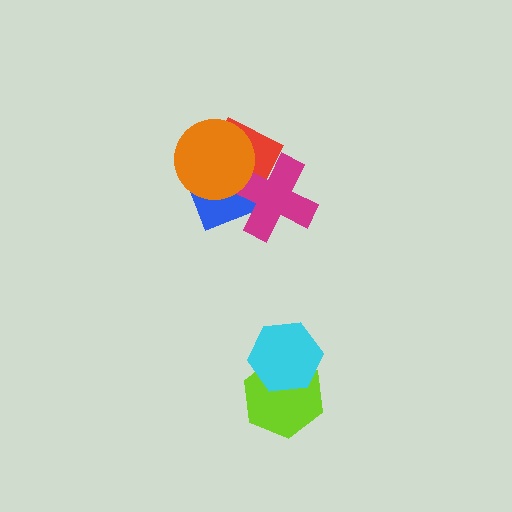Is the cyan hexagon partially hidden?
No, no other shape covers it.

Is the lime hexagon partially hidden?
Yes, it is partially covered by another shape.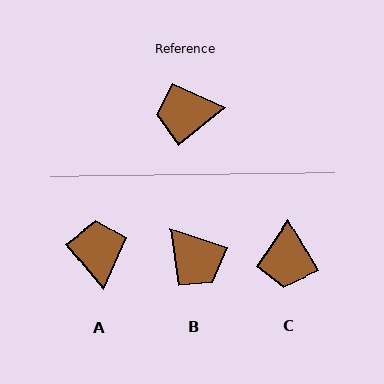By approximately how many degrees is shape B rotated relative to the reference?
Approximately 122 degrees counter-clockwise.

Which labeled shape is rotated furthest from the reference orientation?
B, about 122 degrees away.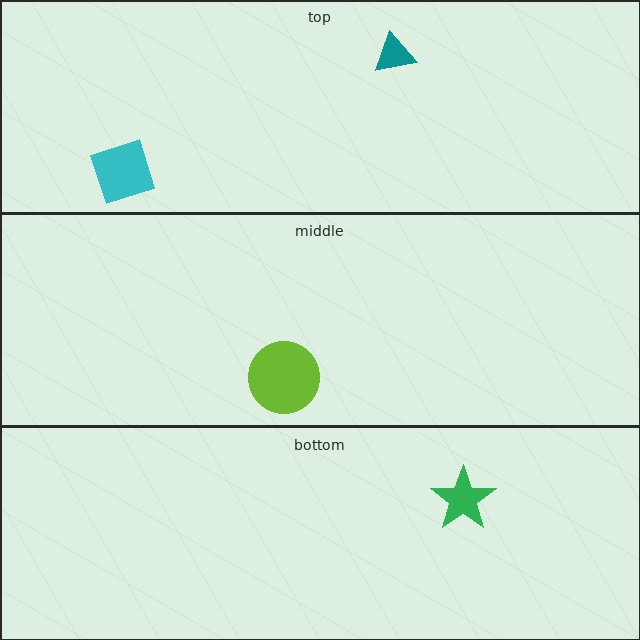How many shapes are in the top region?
2.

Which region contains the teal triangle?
The top region.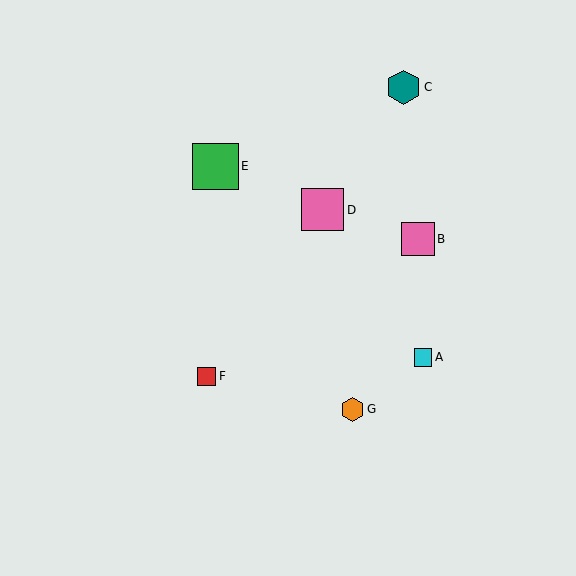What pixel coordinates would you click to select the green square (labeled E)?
Click at (215, 166) to select the green square E.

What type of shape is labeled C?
Shape C is a teal hexagon.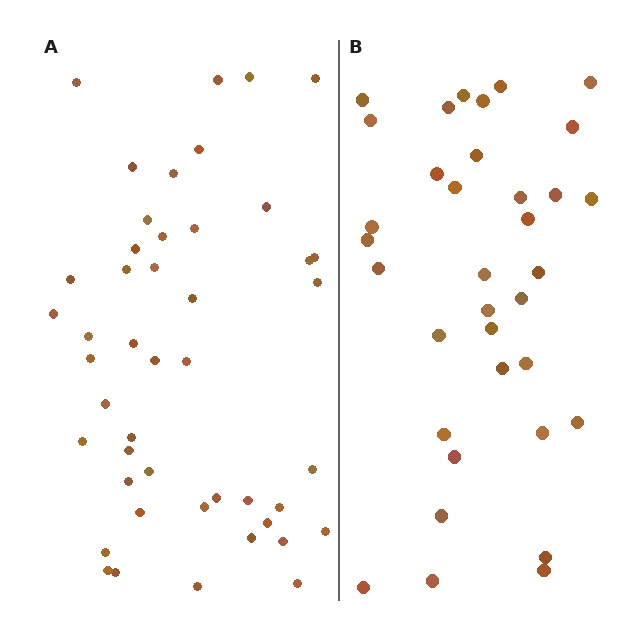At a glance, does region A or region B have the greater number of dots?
Region A (the left region) has more dots.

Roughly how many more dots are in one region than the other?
Region A has roughly 12 or so more dots than region B.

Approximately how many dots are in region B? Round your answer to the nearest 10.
About 40 dots. (The exact count is 35, which rounds to 40.)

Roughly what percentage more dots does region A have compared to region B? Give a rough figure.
About 30% more.